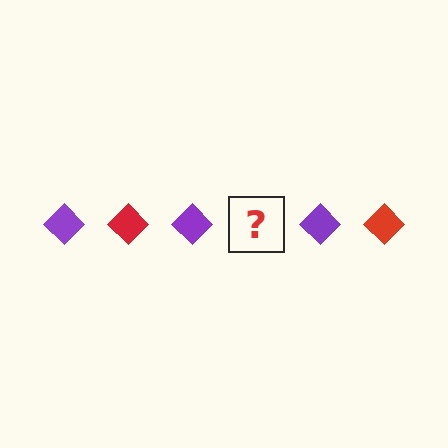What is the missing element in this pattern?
The missing element is a red diamond.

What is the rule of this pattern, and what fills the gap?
The rule is that the pattern cycles through purple, red diamonds. The gap should be filled with a red diamond.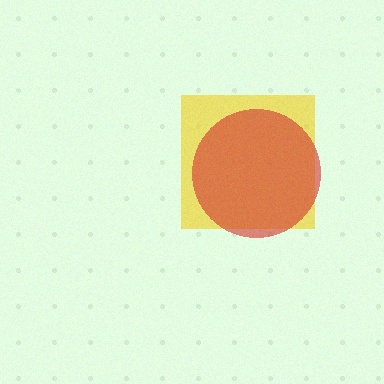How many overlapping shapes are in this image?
There are 2 overlapping shapes in the image.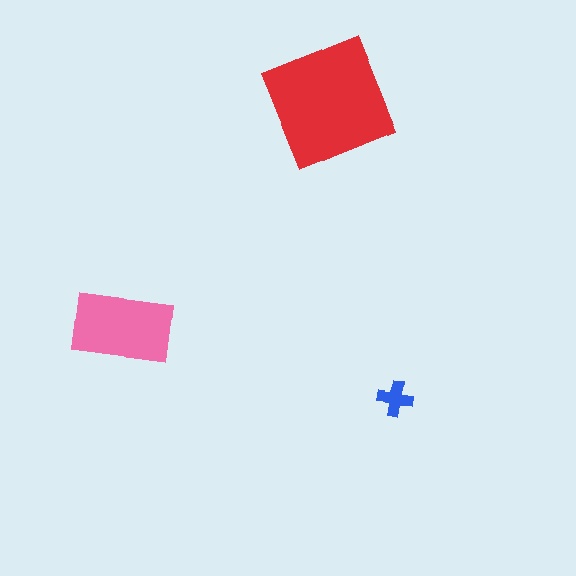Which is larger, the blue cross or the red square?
The red square.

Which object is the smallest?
The blue cross.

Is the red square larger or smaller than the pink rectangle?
Larger.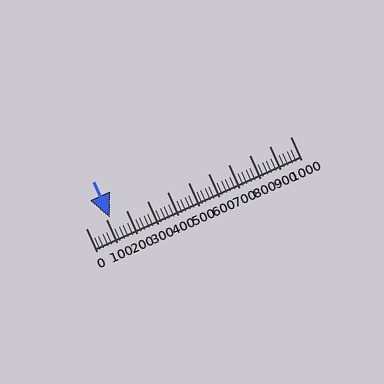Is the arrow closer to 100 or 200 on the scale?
The arrow is closer to 100.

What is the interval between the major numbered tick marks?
The major tick marks are spaced 100 units apart.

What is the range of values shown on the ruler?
The ruler shows values from 0 to 1000.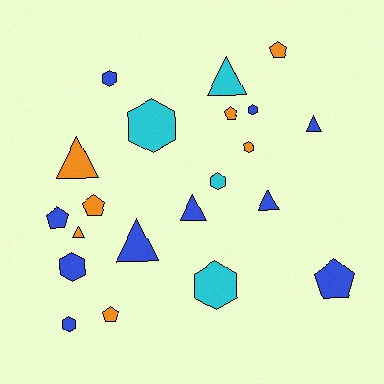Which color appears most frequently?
Blue, with 10 objects.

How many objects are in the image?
There are 21 objects.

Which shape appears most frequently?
Hexagon, with 8 objects.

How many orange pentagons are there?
There are 4 orange pentagons.